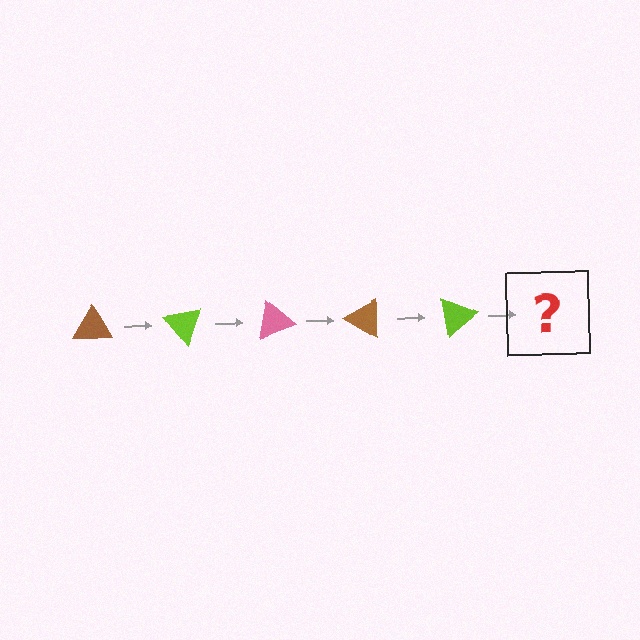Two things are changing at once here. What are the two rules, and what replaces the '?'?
The two rules are that it rotates 50 degrees each step and the color cycles through brown, lime, and pink. The '?' should be a pink triangle, rotated 250 degrees from the start.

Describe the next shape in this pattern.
It should be a pink triangle, rotated 250 degrees from the start.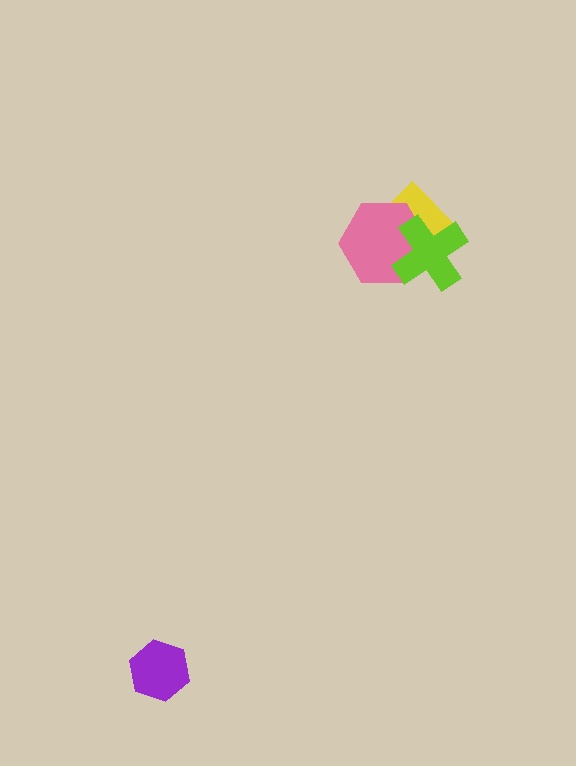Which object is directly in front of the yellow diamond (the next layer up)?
The pink hexagon is directly in front of the yellow diamond.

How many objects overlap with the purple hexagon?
0 objects overlap with the purple hexagon.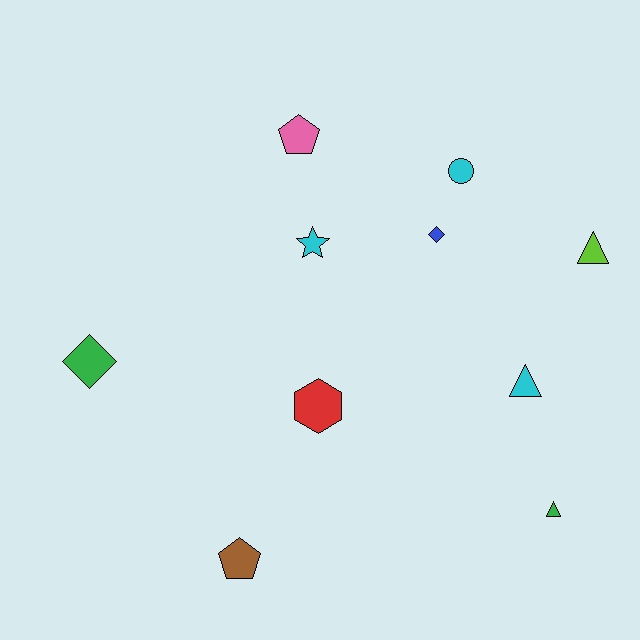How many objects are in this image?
There are 10 objects.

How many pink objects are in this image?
There is 1 pink object.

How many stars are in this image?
There is 1 star.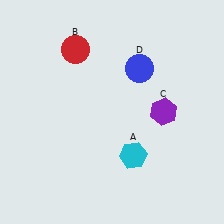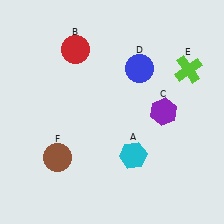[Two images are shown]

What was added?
A lime cross (E), a brown circle (F) were added in Image 2.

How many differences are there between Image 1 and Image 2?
There are 2 differences between the two images.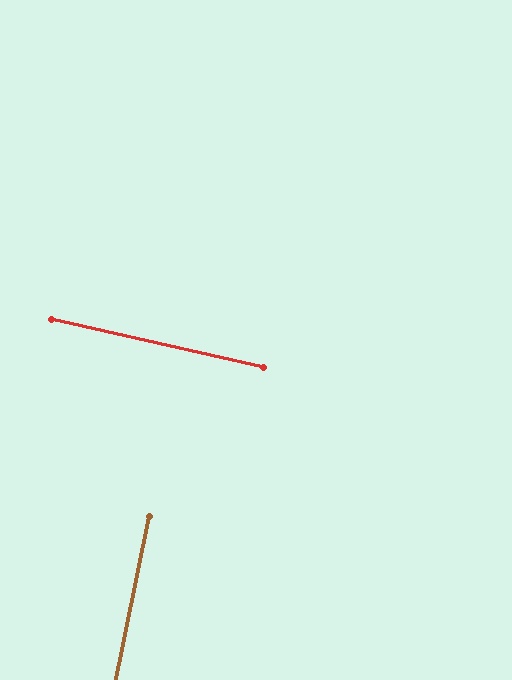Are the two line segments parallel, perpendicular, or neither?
Perpendicular — they meet at approximately 89°.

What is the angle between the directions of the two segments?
Approximately 89 degrees.